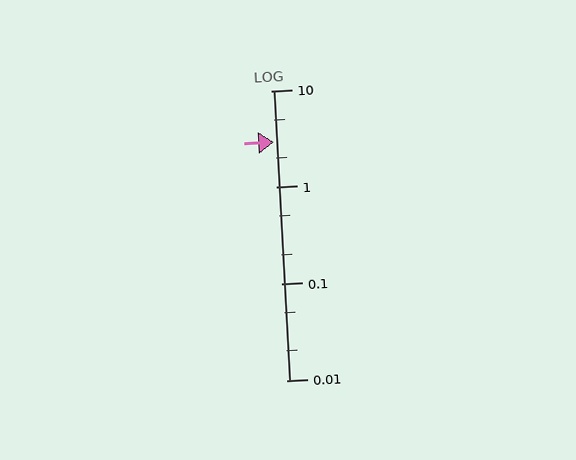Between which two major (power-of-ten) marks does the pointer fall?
The pointer is between 1 and 10.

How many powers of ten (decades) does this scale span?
The scale spans 3 decades, from 0.01 to 10.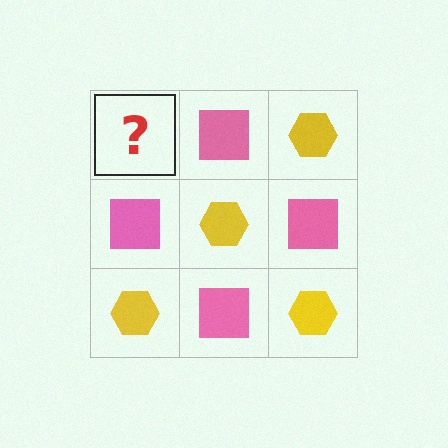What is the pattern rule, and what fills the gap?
The rule is that it alternates yellow hexagon and pink square in a checkerboard pattern. The gap should be filled with a yellow hexagon.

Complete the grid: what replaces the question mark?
The question mark should be replaced with a yellow hexagon.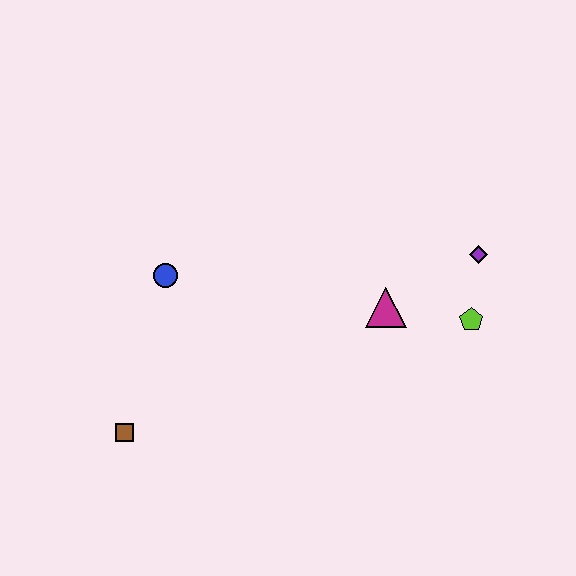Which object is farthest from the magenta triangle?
The brown square is farthest from the magenta triangle.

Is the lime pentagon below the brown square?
No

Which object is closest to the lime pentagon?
The purple diamond is closest to the lime pentagon.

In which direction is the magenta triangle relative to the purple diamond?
The magenta triangle is to the left of the purple diamond.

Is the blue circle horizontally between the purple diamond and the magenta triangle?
No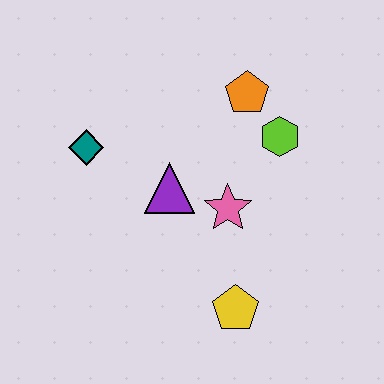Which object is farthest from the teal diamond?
The yellow pentagon is farthest from the teal diamond.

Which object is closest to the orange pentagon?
The lime hexagon is closest to the orange pentagon.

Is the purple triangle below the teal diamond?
Yes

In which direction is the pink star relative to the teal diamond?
The pink star is to the right of the teal diamond.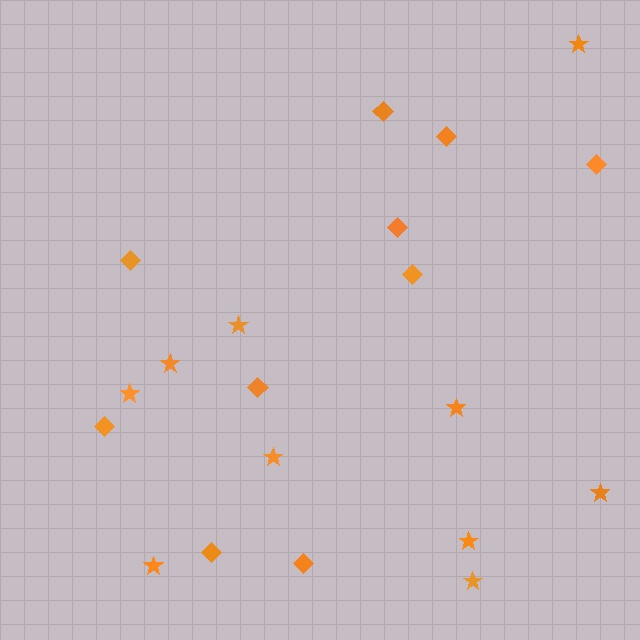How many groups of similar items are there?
There are 2 groups: one group of diamonds (10) and one group of stars (10).